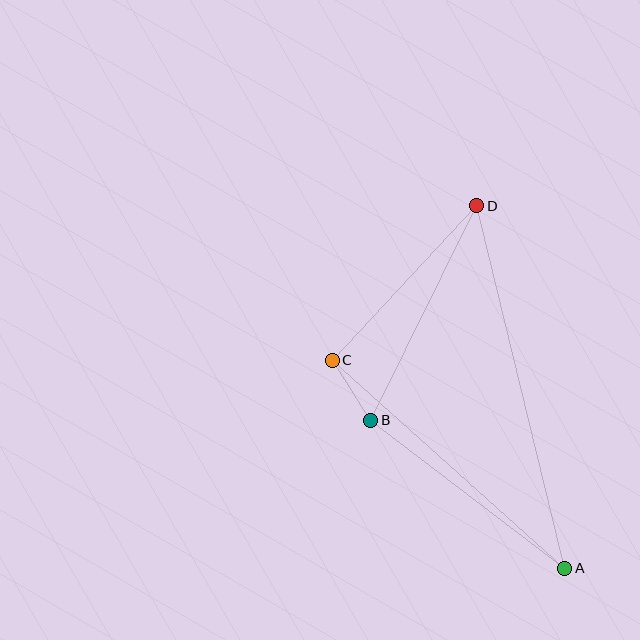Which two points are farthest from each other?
Points A and D are farthest from each other.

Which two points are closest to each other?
Points B and C are closest to each other.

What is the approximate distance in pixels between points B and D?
The distance between B and D is approximately 239 pixels.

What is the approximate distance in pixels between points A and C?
The distance between A and C is approximately 312 pixels.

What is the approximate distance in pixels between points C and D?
The distance between C and D is approximately 212 pixels.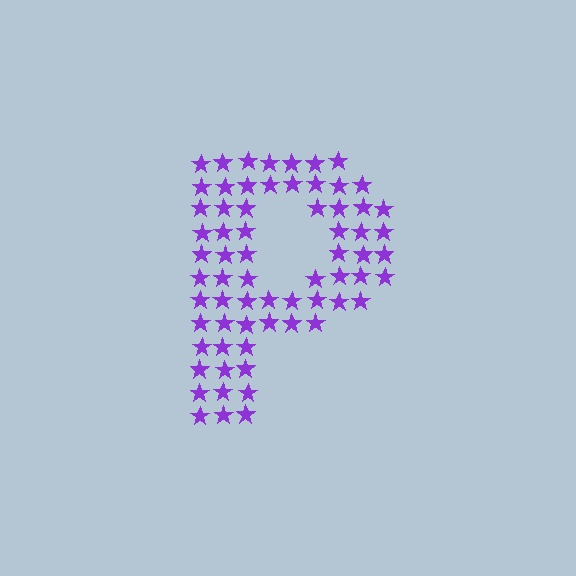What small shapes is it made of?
It is made of small stars.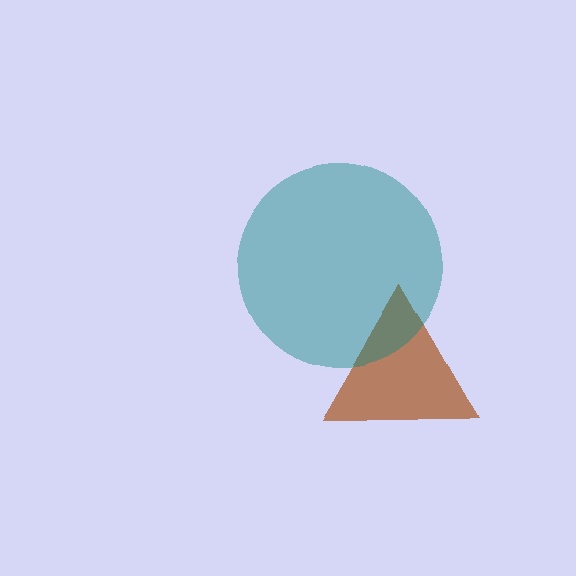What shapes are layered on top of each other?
The layered shapes are: a brown triangle, a teal circle.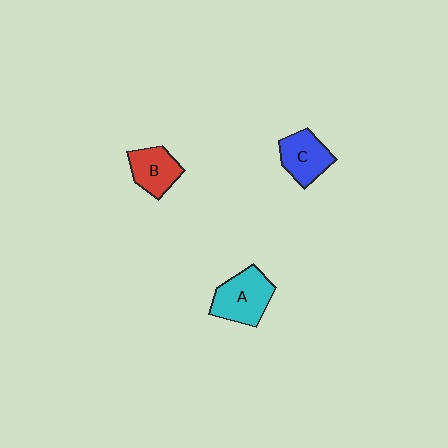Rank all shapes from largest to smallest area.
From largest to smallest: A (cyan), C (blue), B (red).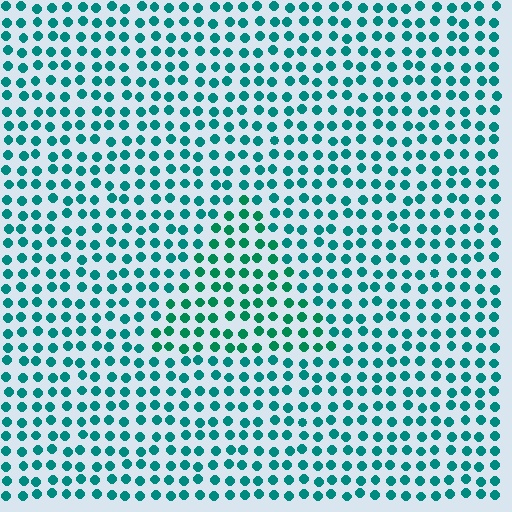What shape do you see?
I see a triangle.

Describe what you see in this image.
The image is filled with small teal elements in a uniform arrangement. A triangle-shaped region is visible where the elements are tinted to a slightly different hue, forming a subtle color boundary.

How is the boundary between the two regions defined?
The boundary is defined purely by a slight shift in hue (about 20 degrees). Spacing, size, and orientation are identical on both sides.